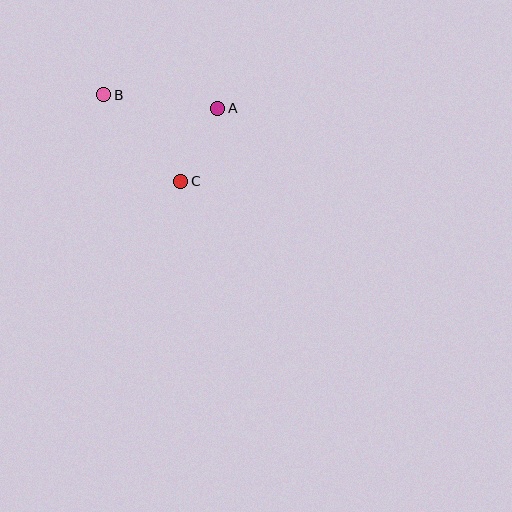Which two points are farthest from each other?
Points B and C are farthest from each other.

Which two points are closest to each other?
Points A and C are closest to each other.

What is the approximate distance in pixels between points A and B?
The distance between A and B is approximately 115 pixels.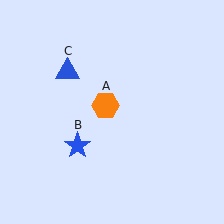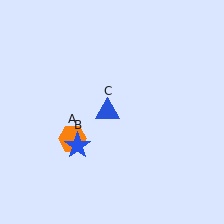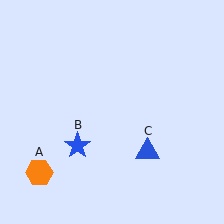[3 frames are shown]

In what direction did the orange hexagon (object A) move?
The orange hexagon (object A) moved down and to the left.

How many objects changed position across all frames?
2 objects changed position: orange hexagon (object A), blue triangle (object C).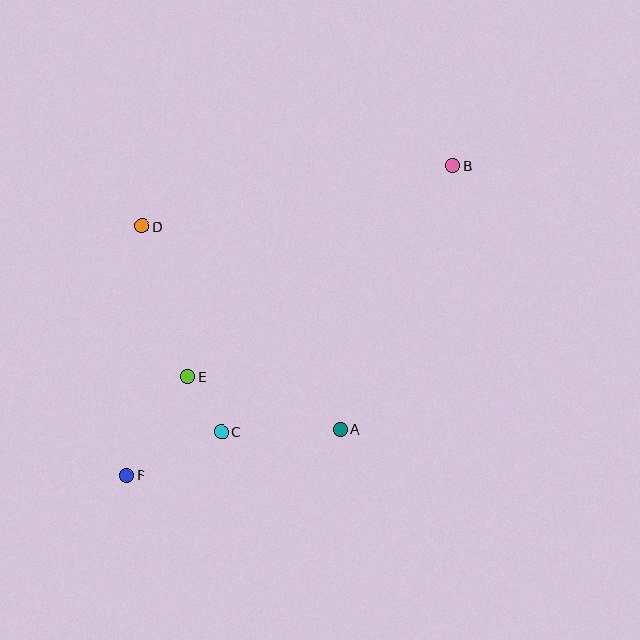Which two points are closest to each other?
Points C and E are closest to each other.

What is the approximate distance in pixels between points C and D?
The distance between C and D is approximately 220 pixels.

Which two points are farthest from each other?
Points B and F are farthest from each other.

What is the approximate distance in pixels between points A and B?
The distance between A and B is approximately 286 pixels.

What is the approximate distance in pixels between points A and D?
The distance between A and D is approximately 284 pixels.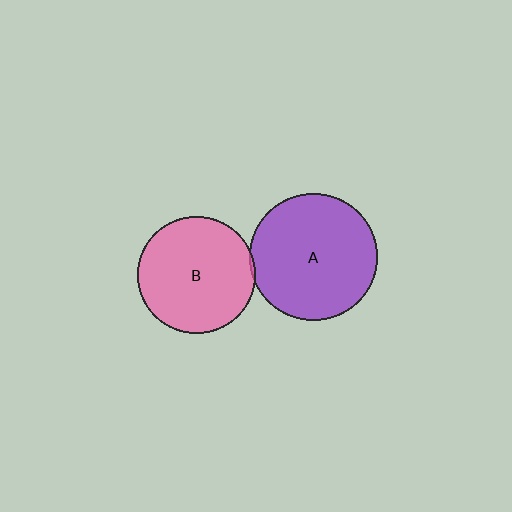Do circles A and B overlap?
Yes.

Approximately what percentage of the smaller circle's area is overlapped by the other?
Approximately 5%.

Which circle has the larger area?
Circle A (purple).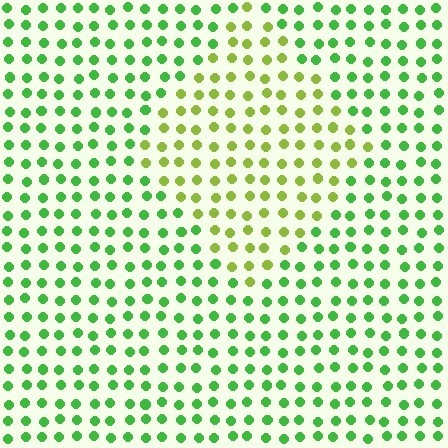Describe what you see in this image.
The image is filled with small green elements in a uniform arrangement. A diamond-shaped region is visible where the elements are tinted to a slightly different hue, forming a subtle color boundary.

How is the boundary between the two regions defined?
The boundary is defined purely by a slight shift in hue (about 39 degrees). Spacing, size, and orientation are identical on both sides.